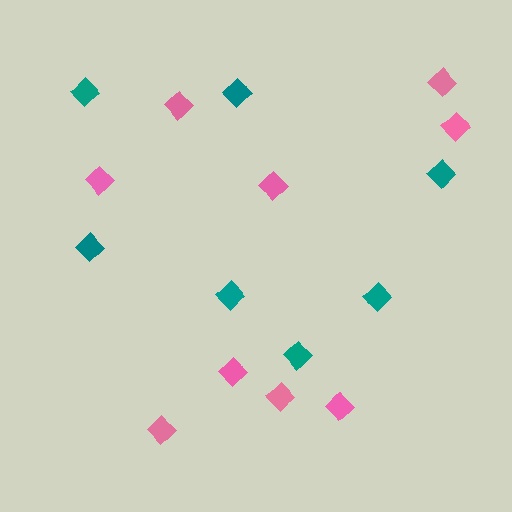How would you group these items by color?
There are 2 groups: one group of pink diamonds (9) and one group of teal diamonds (7).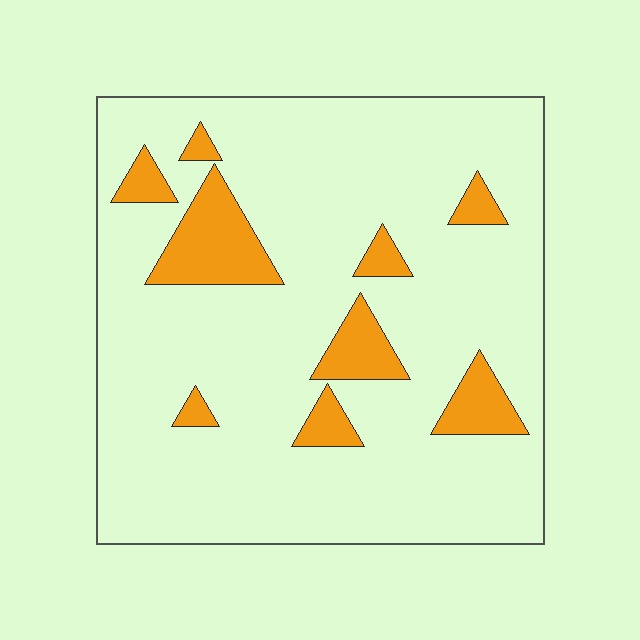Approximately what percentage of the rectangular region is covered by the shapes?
Approximately 15%.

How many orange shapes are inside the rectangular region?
9.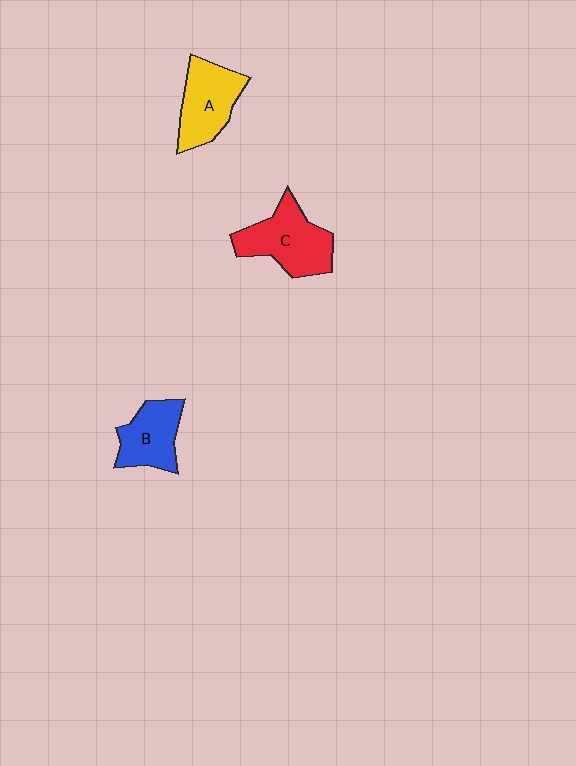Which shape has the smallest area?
Shape B (blue).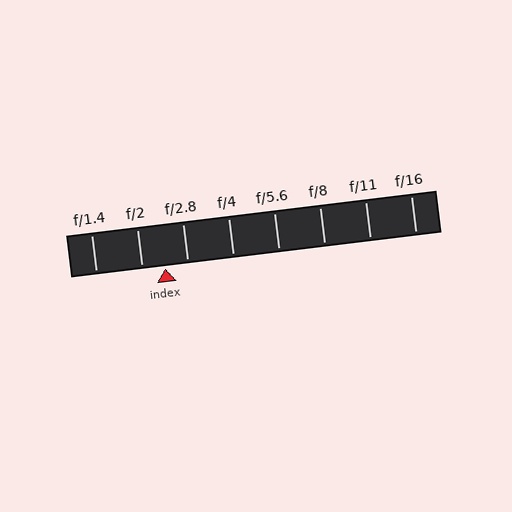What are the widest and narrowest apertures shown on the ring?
The widest aperture shown is f/1.4 and the narrowest is f/16.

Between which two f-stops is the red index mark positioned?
The index mark is between f/2 and f/2.8.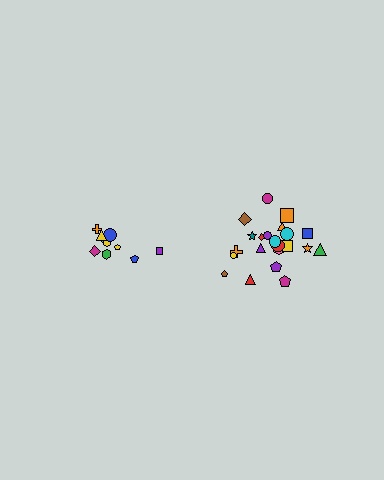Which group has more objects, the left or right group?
The right group.